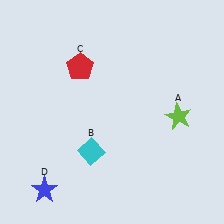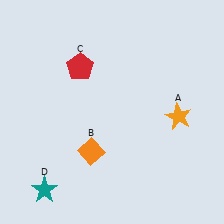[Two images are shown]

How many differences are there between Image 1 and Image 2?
There are 3 differences between the two images.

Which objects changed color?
A changed from lime to orange. B changed from cyan to orange. D changed from blue to teal.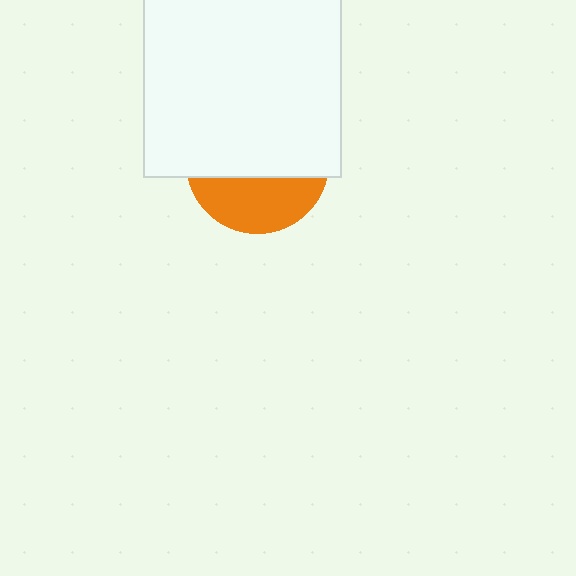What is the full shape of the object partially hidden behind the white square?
The partially hidden object is an orange circle.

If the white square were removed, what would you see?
You would see the complete orange circle.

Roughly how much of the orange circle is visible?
A small part of it is visible (roughly 37%).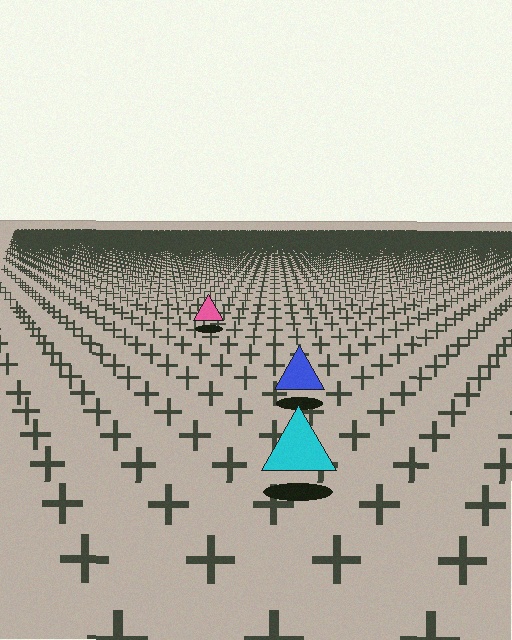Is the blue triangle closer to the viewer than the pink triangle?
Yes. The blue triangle is closer — you can tell from the texture gradient: the ground texture is coarser near it.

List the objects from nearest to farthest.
From nearest to farthest: the cyan triangle, the blue triangle, the pink triangle.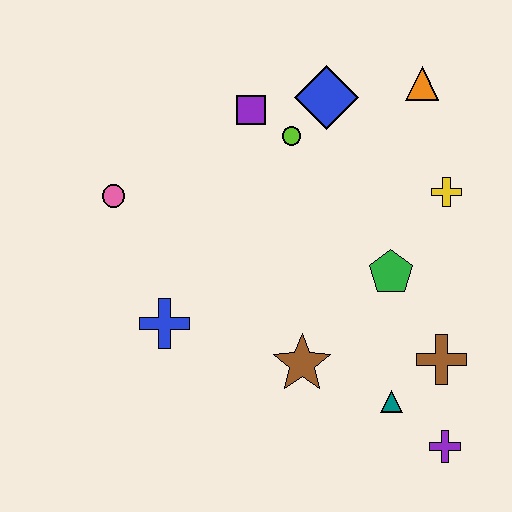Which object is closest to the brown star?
The teal triangle is closest to the brown star.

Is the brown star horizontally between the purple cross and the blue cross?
Yes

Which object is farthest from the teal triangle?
The pink circle is farthest from the teal triangle.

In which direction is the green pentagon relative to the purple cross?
The green pentagon is above the purple cross.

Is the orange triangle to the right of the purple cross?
No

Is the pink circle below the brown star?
No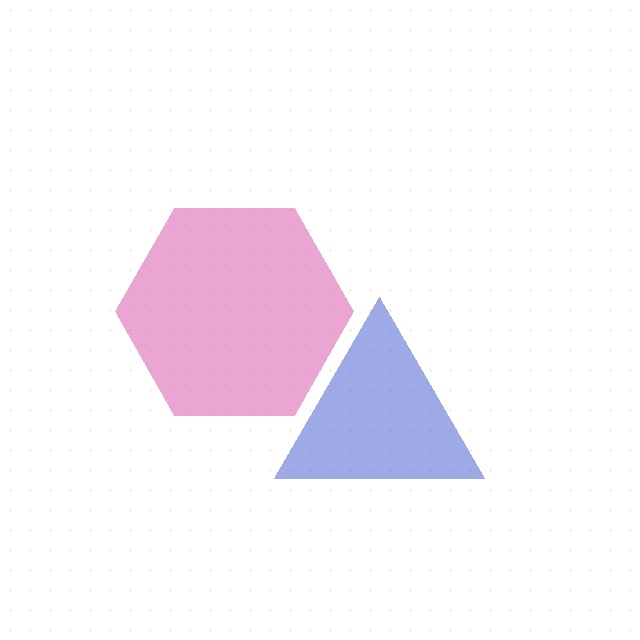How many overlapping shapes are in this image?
There are 2 overlapping shapes in the image.